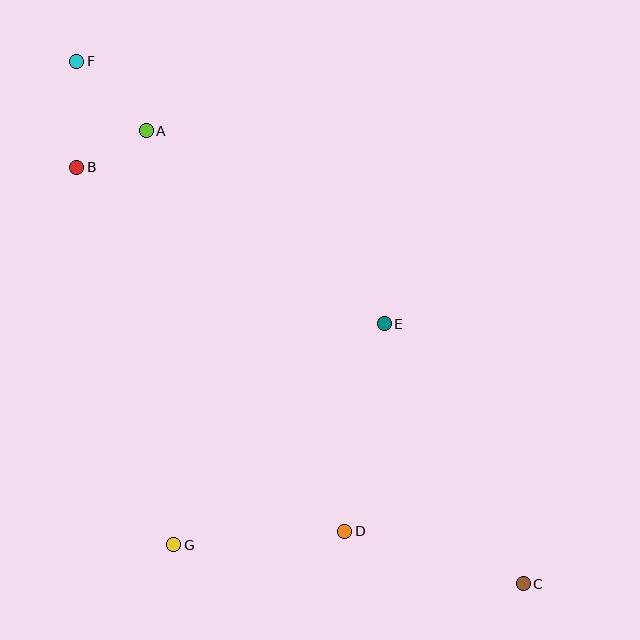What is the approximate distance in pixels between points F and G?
The distance between F and G is approximately 493 pixels.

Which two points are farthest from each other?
Points C and F are farthest from each other.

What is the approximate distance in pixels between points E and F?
The distance between E and F is approximately 404 pixels.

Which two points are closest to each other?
Points A and B are closest to each other.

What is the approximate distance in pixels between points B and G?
The distance between B and G is approximately 390 pixels.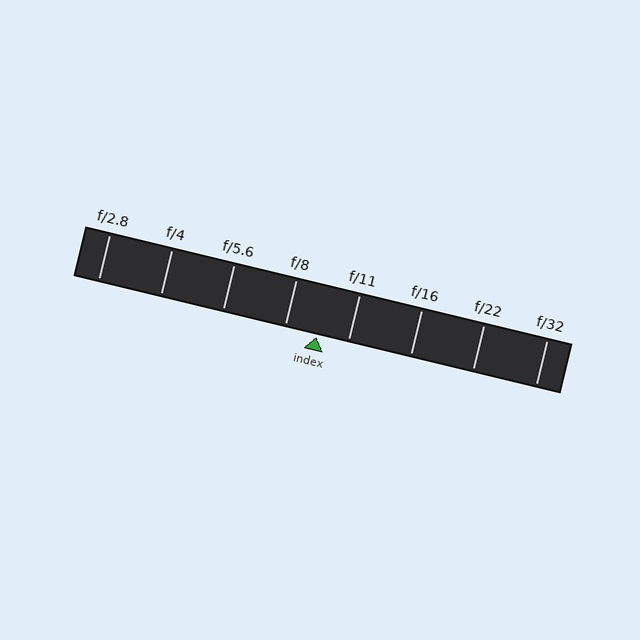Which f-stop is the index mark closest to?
The index mark is closest to f/11.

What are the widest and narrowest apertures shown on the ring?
The widest aperture shown is f/2.8 and the narrowest is f/32.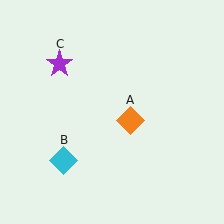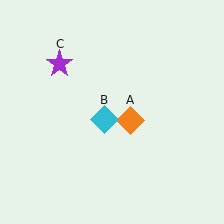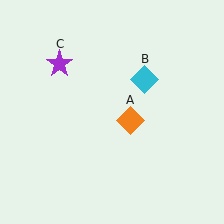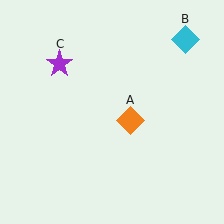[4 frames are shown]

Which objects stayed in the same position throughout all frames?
Orange diamond (object A) and purple star (object C) remained stationary.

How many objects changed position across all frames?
1 object changed position: cyan diamond (object B).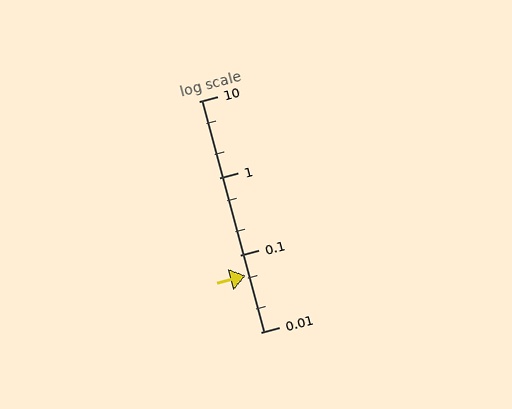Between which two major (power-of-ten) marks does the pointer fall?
The pointer is between 0.01 and 0.1.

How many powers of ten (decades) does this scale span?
The scale spans 3 decades, from 0.01 to 10.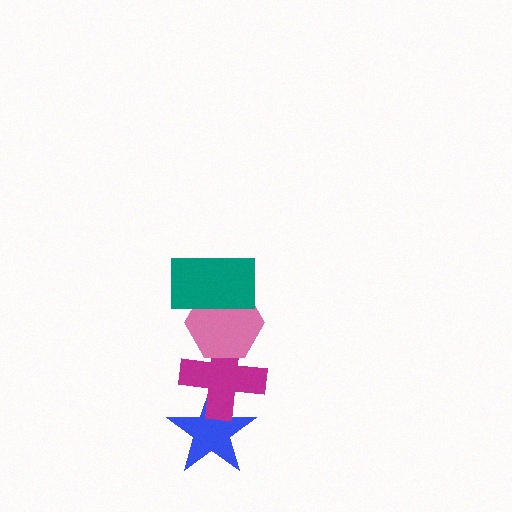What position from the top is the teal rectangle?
The teal rectangle is 1st from the top.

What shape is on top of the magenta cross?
The pink hexagon is on top of the magenta cross.